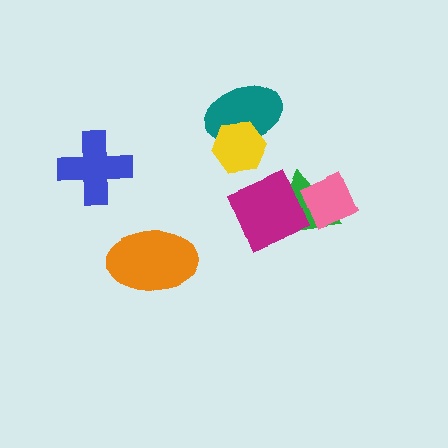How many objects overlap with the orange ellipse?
0 objects overlap with the orange ellipse.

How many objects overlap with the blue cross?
0 objects overlap with the blue cross.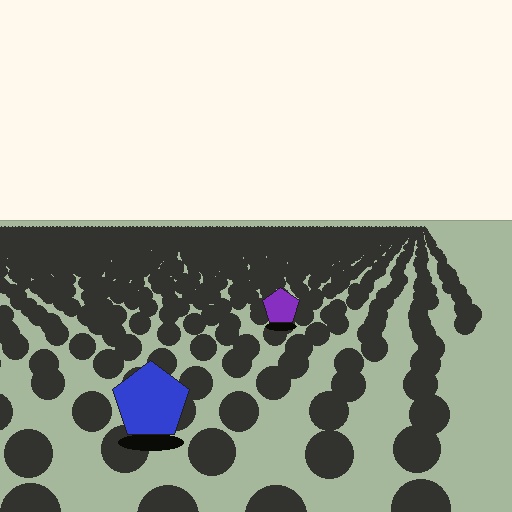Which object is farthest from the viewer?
The purple pentagon is farthest from the viewer. It appears smaller and the ground texture around it is denser.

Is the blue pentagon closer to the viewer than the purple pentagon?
Yes. The blue pentagon is closer — you can tell from the texture gradient: the ground texture is coarser near it.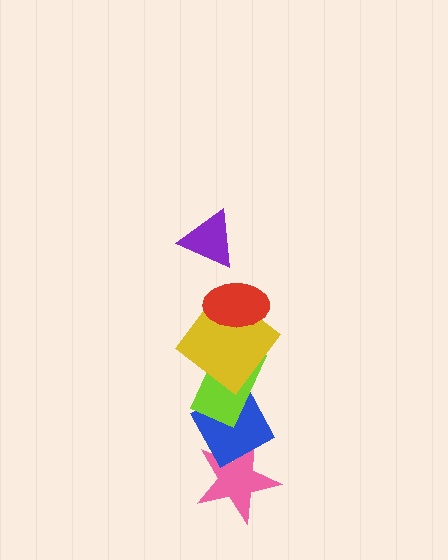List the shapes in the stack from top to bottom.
From top to bottom: the purple triangle, the red ellipse, the yellow diamond, the lime rectangle, the blue diamond, the pink star.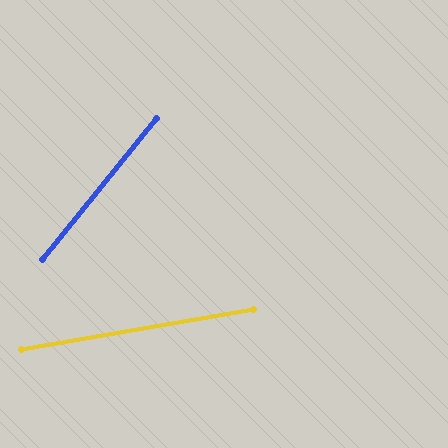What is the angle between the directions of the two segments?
Approximately 41 degrees.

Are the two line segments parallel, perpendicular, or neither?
Neither parallel nor perpendicular — they differ by about 41°.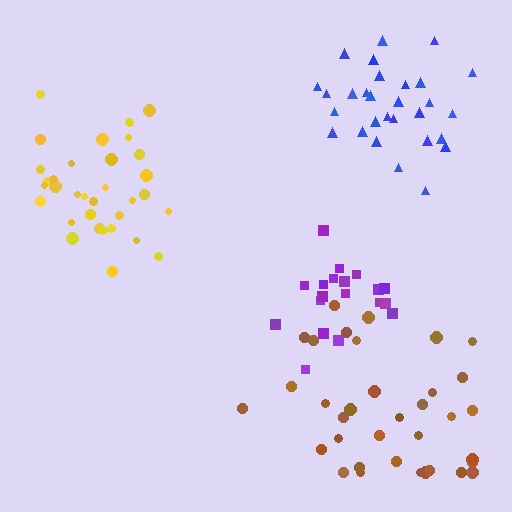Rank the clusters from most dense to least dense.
purple, blue, yellow, brown.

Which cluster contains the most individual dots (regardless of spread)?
Brown (35).